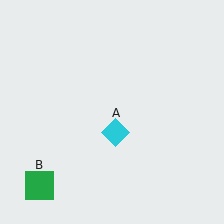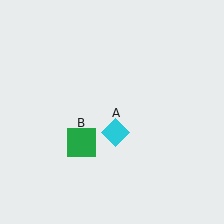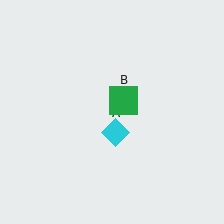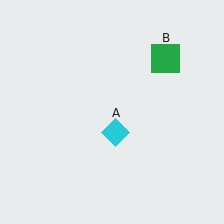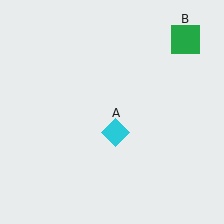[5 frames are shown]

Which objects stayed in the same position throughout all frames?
Cyan diamond (object A) remained stationary.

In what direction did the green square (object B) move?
The green square (object B) moved up and to the right.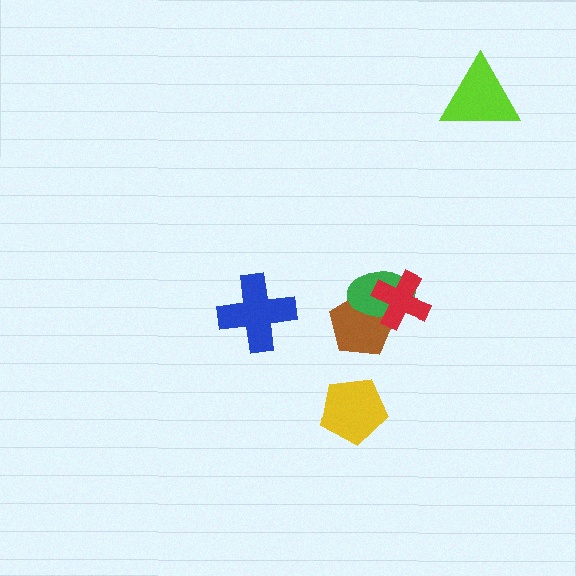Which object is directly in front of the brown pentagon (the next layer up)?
The green ellipse is directly in front of the brown pentagon.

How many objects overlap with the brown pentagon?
2 objects overlap with the brown pentagon.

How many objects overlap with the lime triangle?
0 objects overlap with the lime triangle.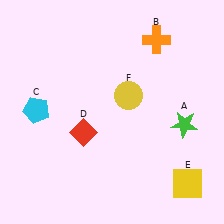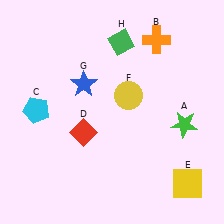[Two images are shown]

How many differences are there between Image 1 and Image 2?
There are 2 differences between the two images.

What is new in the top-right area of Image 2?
A green diamond (H) was added in the top-right area of Image 2.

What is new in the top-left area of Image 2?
A blue star (G) was added in the top-left area of Image 2.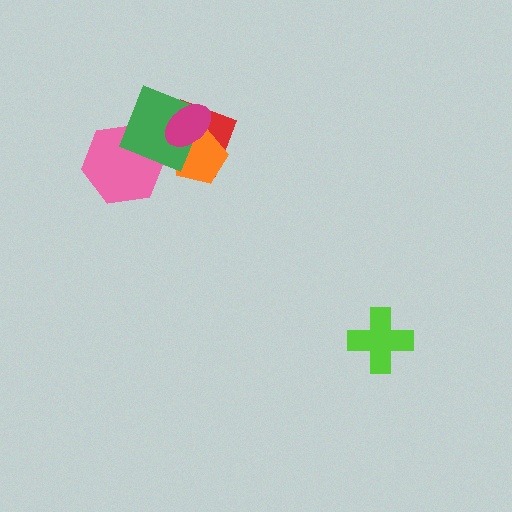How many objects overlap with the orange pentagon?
3 objects overlap with the orange pentagon.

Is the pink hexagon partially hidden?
Yes, it is partially covered by another shape.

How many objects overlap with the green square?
4 objects overlap with the green square.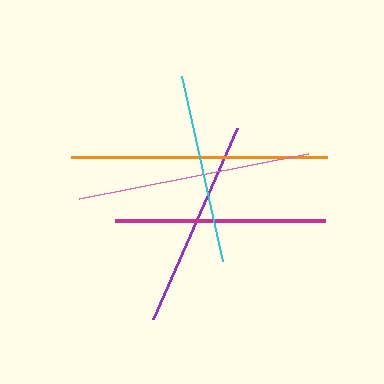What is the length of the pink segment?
The pink segment is approximately 234 pixels long.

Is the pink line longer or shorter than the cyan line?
The pink line is longer than the cyan line.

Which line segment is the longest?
The orange line is the longest at approximately 256 pixels.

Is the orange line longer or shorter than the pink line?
The orange line is longer than the pink line.